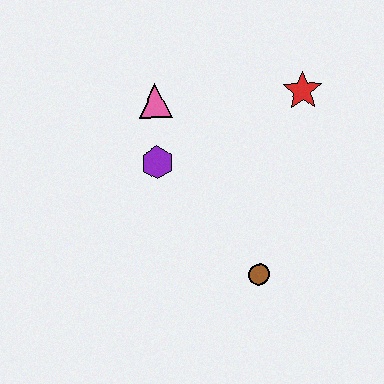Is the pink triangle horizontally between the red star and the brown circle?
No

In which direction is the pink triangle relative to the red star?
The pink triangle is to the left of the red star.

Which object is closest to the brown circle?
The purple hexagon is closest to the brown circle.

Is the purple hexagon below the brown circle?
No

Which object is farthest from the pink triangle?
The brown circle is farthest from the pink triangle.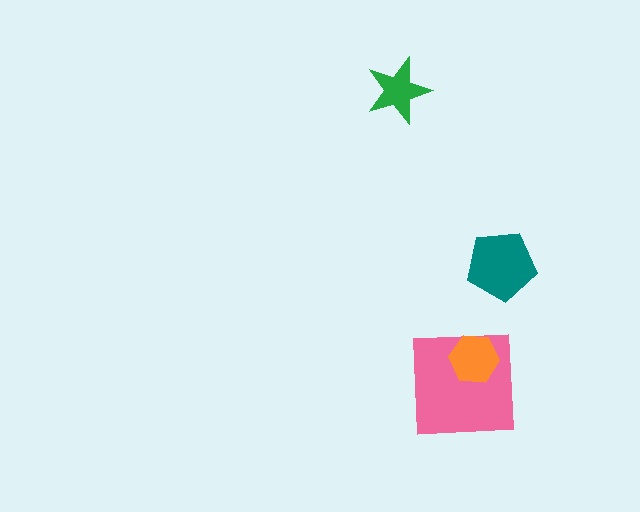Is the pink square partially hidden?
Yes, it is partially covered by another shape.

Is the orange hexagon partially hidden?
No, no other shape covers it.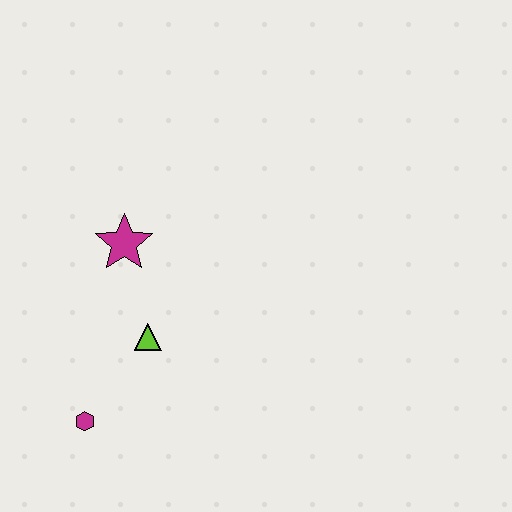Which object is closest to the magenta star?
The lime triangle is closest to the magenta star.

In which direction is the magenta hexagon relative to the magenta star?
The magenta hexagon is below the magenta star.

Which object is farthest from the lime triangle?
The magenta hexagon is farthest from the lime triangle.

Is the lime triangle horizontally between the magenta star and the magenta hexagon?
No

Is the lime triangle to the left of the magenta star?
No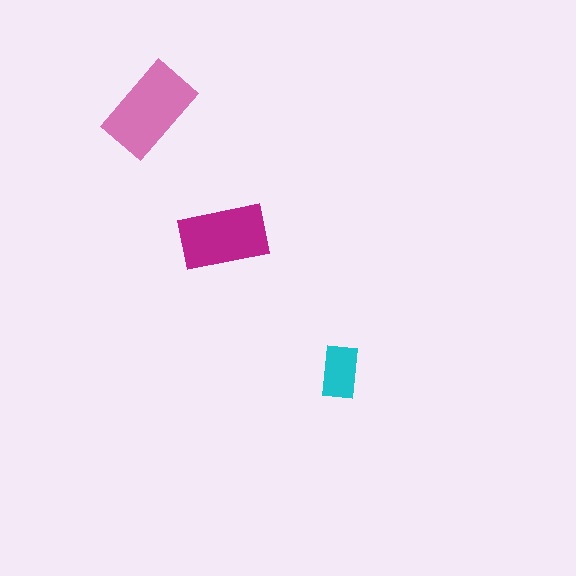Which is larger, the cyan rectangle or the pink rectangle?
The pink one.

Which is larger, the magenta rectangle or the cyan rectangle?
The magenta one.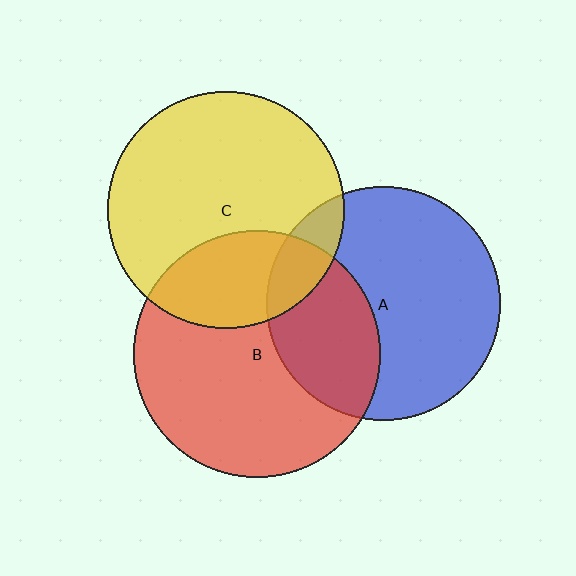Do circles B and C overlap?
Yes.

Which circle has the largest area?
Circle B (red).